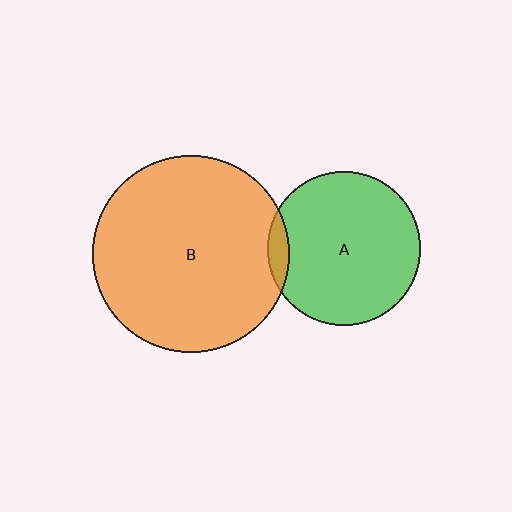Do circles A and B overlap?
Yes.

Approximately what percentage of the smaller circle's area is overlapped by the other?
Approximately 5%.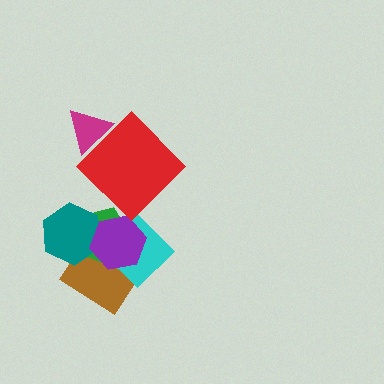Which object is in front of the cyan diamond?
The purple hexagon is in front of the cyan diamond.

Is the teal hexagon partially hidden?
Yes, it is partially covered by another shape.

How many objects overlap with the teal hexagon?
3 objects overlap with the teal hexagon.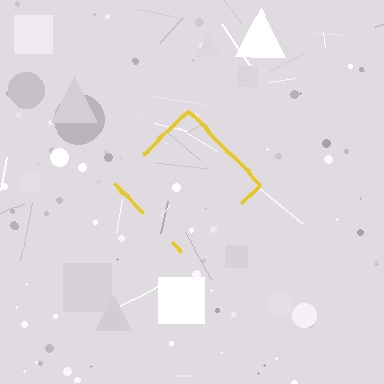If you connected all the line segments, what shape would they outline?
They would outline a diamond.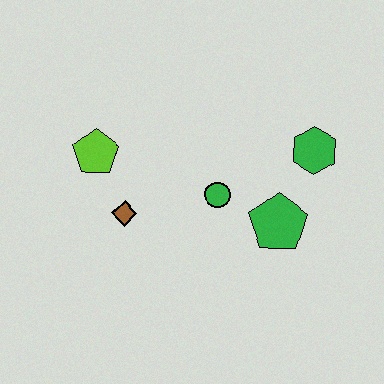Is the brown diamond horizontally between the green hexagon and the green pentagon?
No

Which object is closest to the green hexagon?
The green pentagon is closest to the green hexagon.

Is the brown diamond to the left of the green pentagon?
Yes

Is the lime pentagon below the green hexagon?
Yes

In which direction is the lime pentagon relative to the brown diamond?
The lime pentagon is above the brown diamond.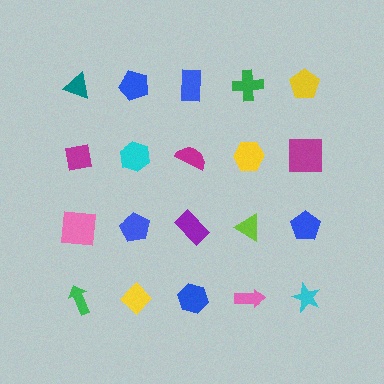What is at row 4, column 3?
A blue hexagon.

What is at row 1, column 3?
A blue rectangle.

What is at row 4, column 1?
A green arrow.